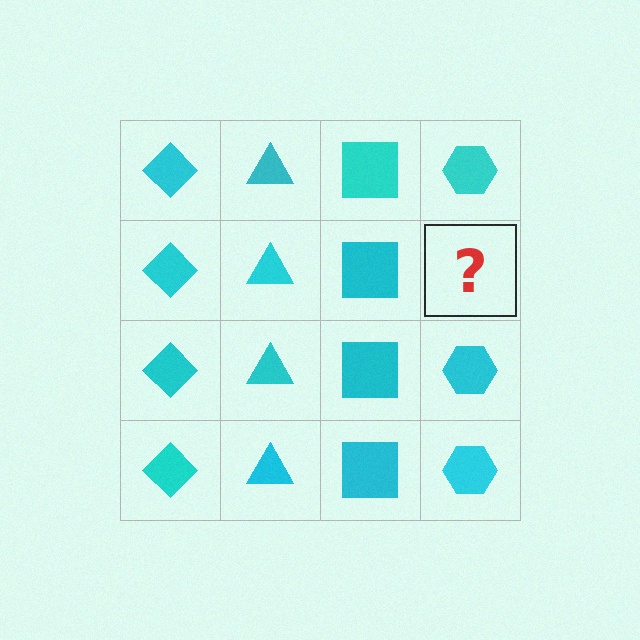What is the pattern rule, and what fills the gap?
The rule is that each column has a consistent shape. The gap should be filled with a cyan hexagon.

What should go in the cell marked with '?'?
The missing cell should contain a cyan hexagon.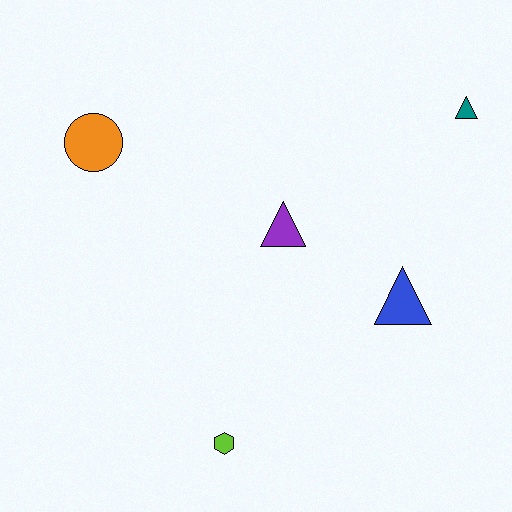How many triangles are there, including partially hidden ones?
There are 3 triangles.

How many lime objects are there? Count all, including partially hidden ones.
There is 1 lime object.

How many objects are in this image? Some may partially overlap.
There are 5 objects.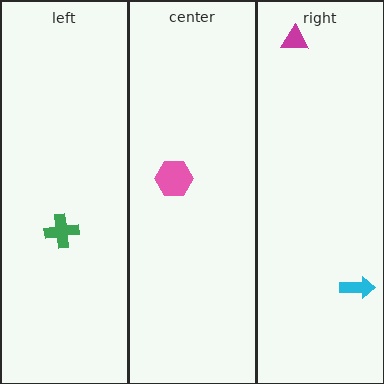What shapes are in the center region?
The pink hexagon.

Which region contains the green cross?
The left region.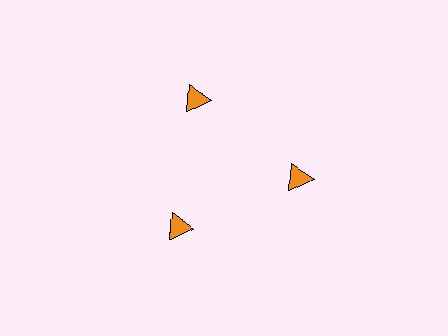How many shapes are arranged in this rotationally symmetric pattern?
There are 3 shapes, arranged in 3 groups of 1.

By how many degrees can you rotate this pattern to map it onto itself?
The pattern maps onto itself every 120 degrees of rotation.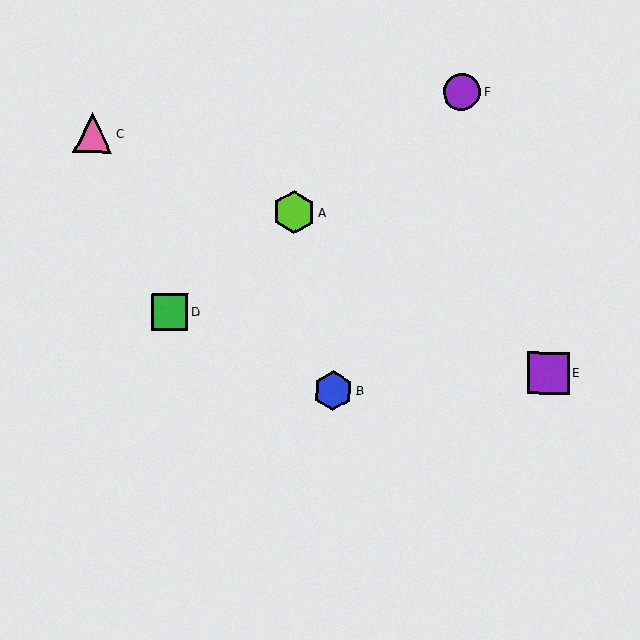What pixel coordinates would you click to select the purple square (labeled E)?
Click at (548, 373) to select the purple square E.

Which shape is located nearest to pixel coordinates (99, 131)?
The pink triangle (labeled C) at (93, 133) is nearest to that location.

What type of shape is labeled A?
Shape A is a lime hexagon.